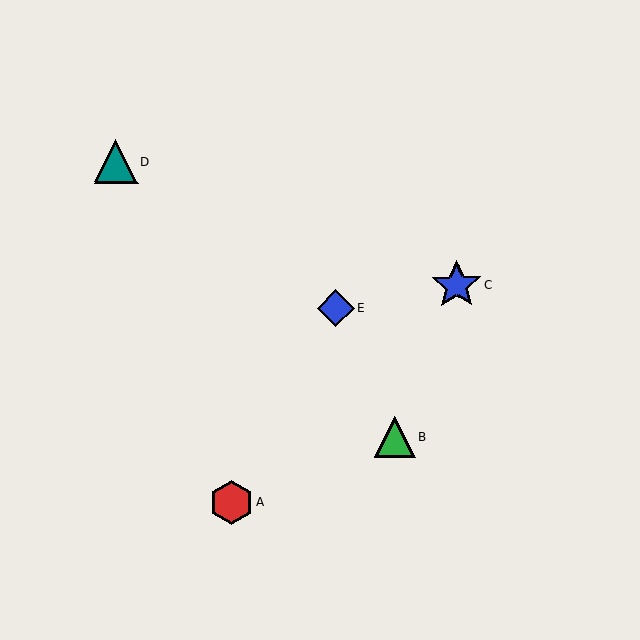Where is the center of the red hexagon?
The center of the red hexagon is at (231, 503).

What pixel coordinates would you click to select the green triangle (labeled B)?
Click at (395, 436) to select the green triangle B.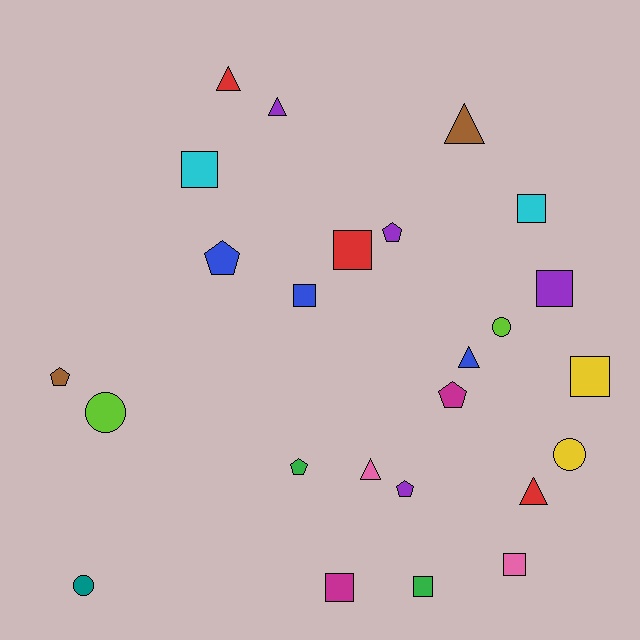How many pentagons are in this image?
There are 6 pentagons.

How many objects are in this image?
There are 25 objects.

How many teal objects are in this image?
There is 1 teal object.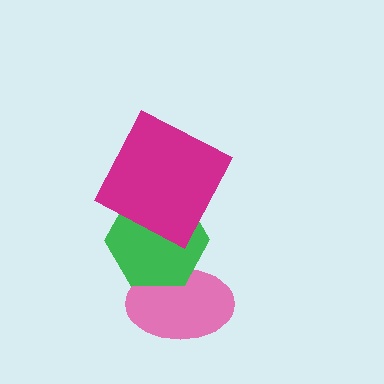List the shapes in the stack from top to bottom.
From top to bottom: the magenta square, the green hexagon, the pink ellipse.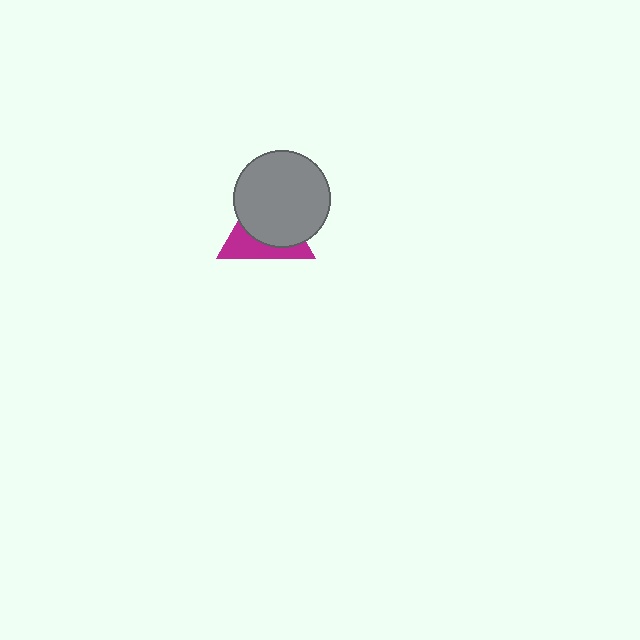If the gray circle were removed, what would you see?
You would see the complete magenta triangle.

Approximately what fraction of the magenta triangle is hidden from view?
Roughly 61% of the magenta triangle is hidden behind the gray circle.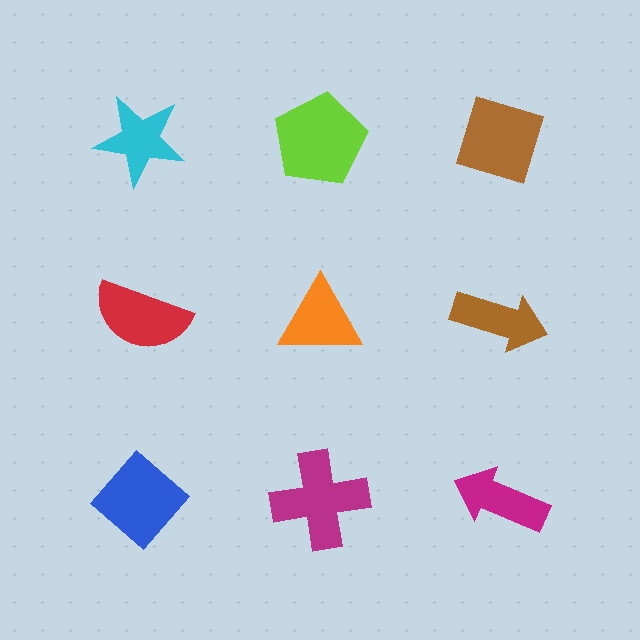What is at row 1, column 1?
A cyan star.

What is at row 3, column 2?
A magenta cross.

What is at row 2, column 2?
An orange triangle.